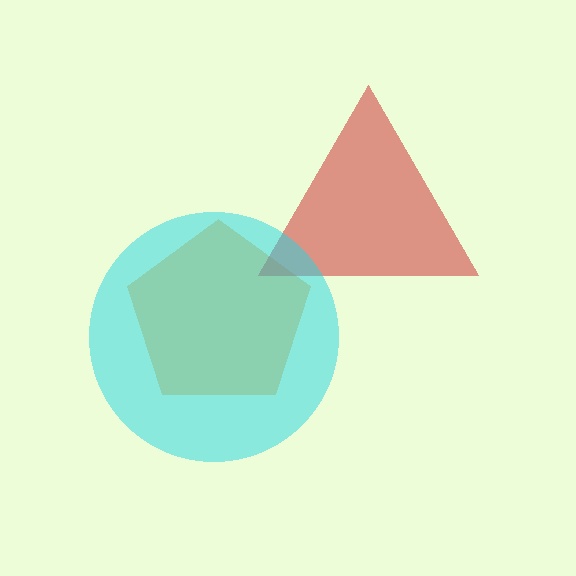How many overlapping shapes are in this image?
There are 3 overlapping shapes in the image.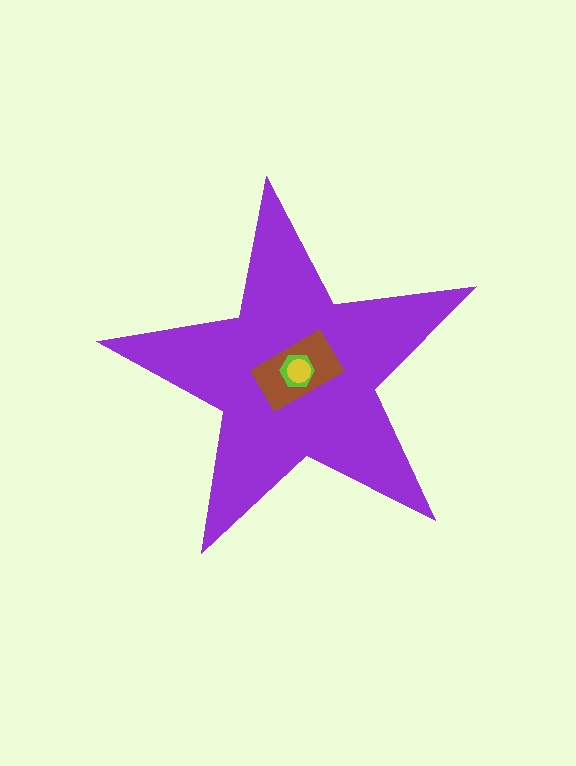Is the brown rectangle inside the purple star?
Yes.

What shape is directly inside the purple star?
The brown rectangle.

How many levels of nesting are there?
4.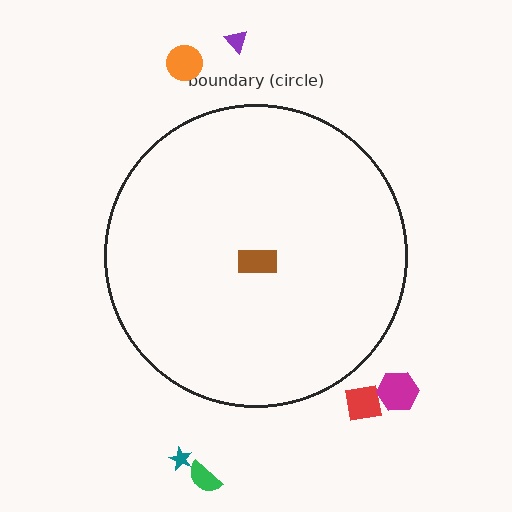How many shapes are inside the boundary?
1 inside, 6 outside.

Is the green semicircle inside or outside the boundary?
Outside.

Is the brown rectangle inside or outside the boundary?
Inside.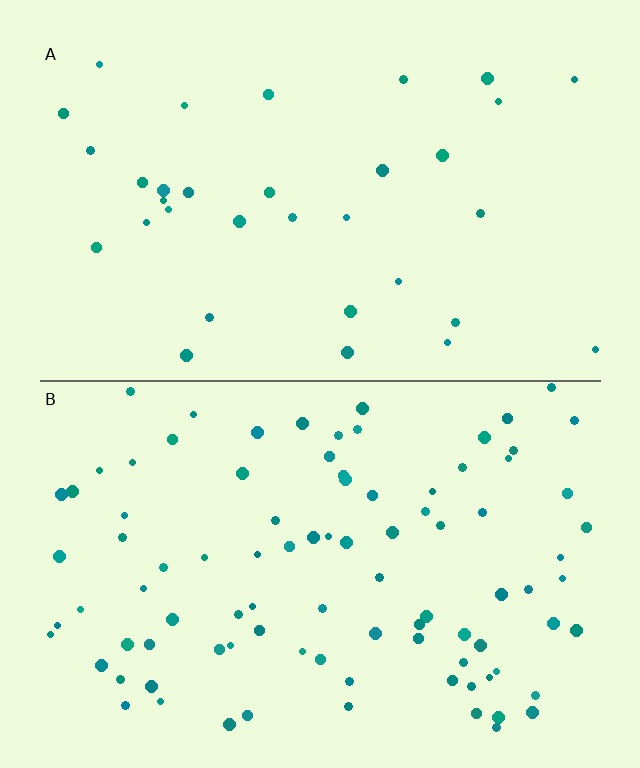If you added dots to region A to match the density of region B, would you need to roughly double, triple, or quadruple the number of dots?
Approximately triple.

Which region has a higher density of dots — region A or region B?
B (the bottom).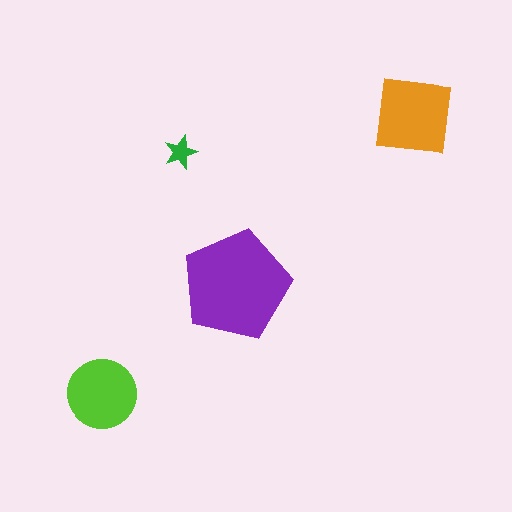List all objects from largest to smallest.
The purple pentagon, the orange square, the lime circle, the green star.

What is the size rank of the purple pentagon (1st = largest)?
1st.